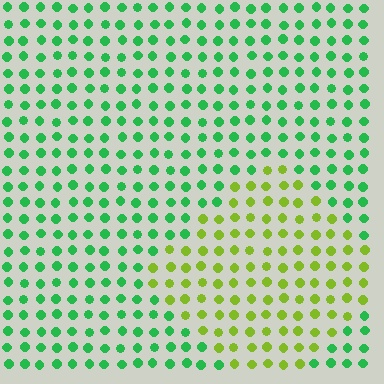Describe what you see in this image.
The image is filled with small green elements in a uniform arrangement. A diamond-shaped region is visible where the elements are tinted to a slightly different hue, forming a subtle color boundary.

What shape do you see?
I see a diamond.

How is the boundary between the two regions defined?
The boundary is defined purely by a slight shift in hue (about 52 degrees). Spacing, size, and orientation are identical on both sides.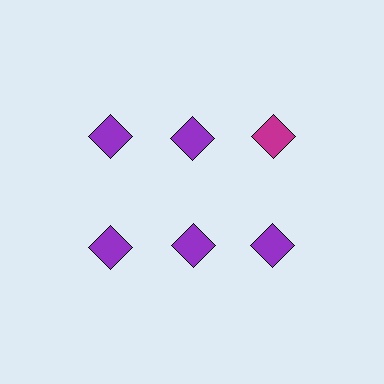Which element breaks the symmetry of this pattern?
The magenta diamond in the top row, center column breaks the symmetry. All other shapes are purple diamonds.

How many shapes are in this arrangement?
There are 6 shapes arranged in a grid pattern.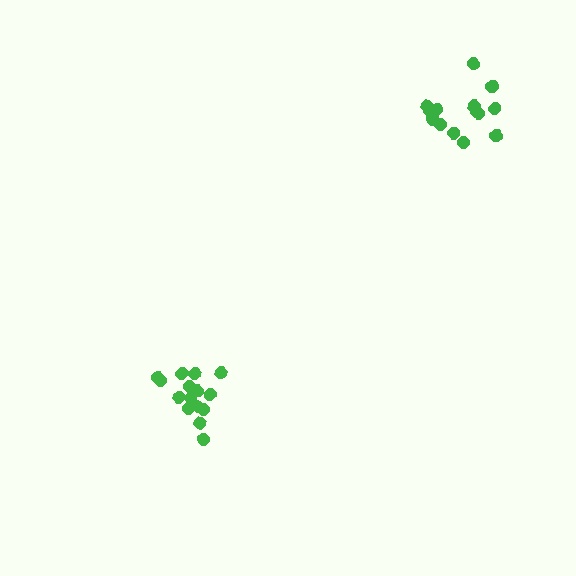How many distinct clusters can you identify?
There are 2 distinct clusters.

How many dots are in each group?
Group 1: 15 dots, Group 2: 16 dots (31 total).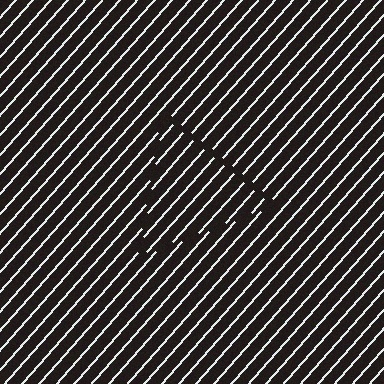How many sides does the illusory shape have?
3 sides — the line-ends trace a triangle.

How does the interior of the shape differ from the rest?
The interior of the shape contains the same grating, shifted by half a period — the contour is defined by the phase discontinuity where line-ends from the inner and outer gratings abut.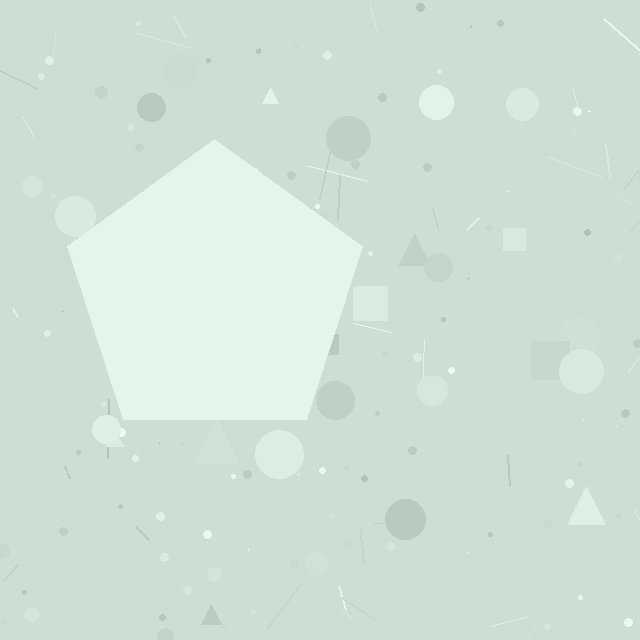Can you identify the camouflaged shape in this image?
The camouflaged shape is a pentagon.